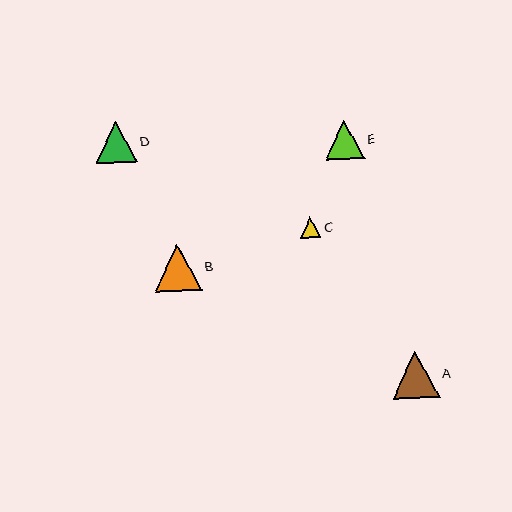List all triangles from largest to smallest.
From largest to smallest: B, A, D, E, C.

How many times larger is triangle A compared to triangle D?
Triangle A is approximately 1.1 times the size of triangle D.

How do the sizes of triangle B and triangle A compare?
Triangle B and triangle A are approximately the same size.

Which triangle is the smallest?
Triangle C is the smallest with a size of approximately 21 pixels.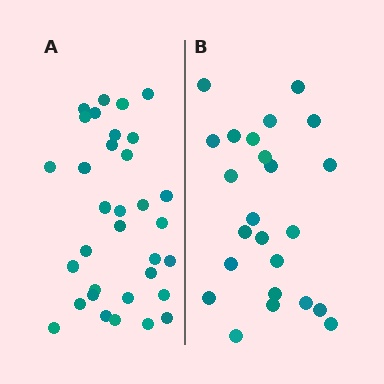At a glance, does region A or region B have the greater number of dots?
Region A (the left region) has more dots.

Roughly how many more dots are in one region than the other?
Region A has roughly 8 or so more dots than region B.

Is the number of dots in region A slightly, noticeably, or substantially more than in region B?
Region A has noticeably more, but not dramatically so. The ratio is roughly 1.4 to 1.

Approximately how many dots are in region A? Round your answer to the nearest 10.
About 30 dots. (The exact count is 33, which rounds to 30.)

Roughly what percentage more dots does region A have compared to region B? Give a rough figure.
About 40% more.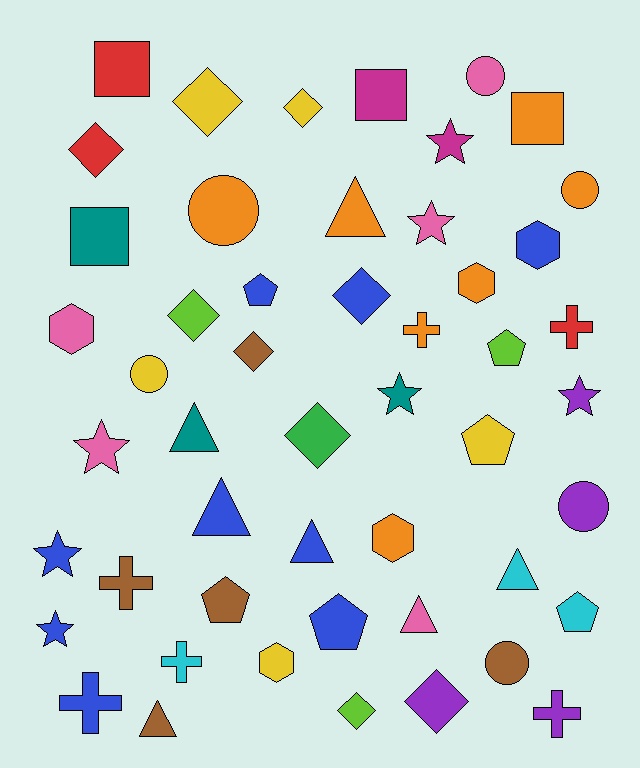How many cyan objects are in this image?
There are 3 cyan objects.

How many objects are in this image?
There are 50 objects.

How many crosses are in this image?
There are 6 crosses.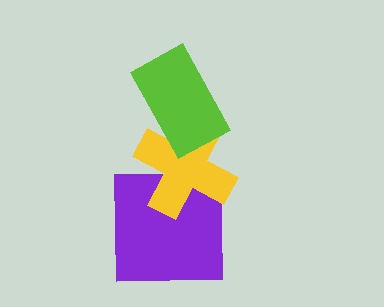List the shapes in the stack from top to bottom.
From top to bottom: the lime rectangle, the yellow cross, the purple square.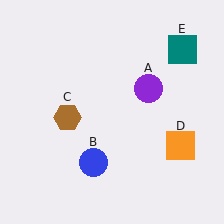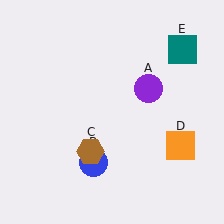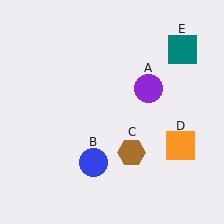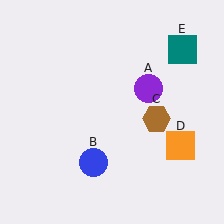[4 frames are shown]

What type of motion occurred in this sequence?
The brown hexagon (object C) rotated counterclockwise around the center of the scene.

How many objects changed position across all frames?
1 object changed position: brown hexagon (object C).